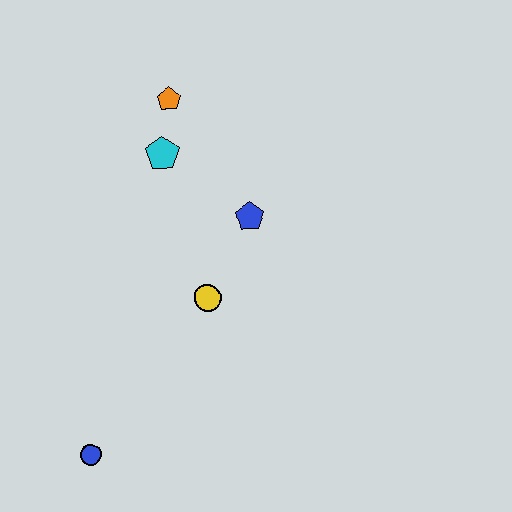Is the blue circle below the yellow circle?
Yes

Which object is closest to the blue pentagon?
The yellow circle is closest to the blue pentagon.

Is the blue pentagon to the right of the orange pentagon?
Yes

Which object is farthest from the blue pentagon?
The blue circle is farthest from the blue pentagon.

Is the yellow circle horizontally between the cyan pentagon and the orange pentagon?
No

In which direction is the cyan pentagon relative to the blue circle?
The cyan pentagon is above the blue circle.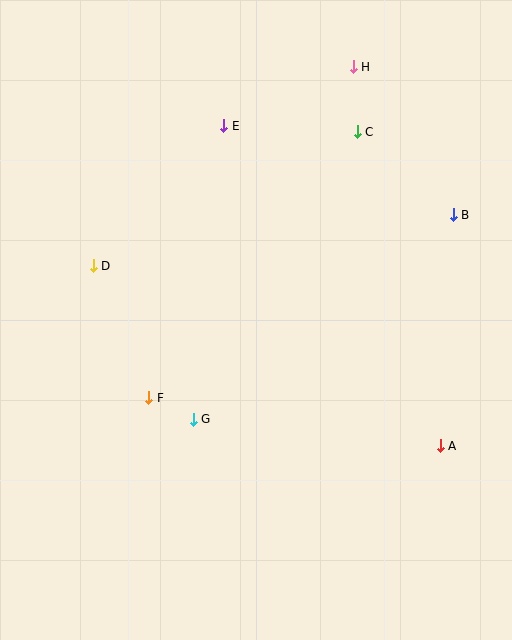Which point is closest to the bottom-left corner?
Point F is closest to the bottom-left corner.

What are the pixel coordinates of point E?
Point E is at (224, 126).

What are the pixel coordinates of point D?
Point D is at (93, 266).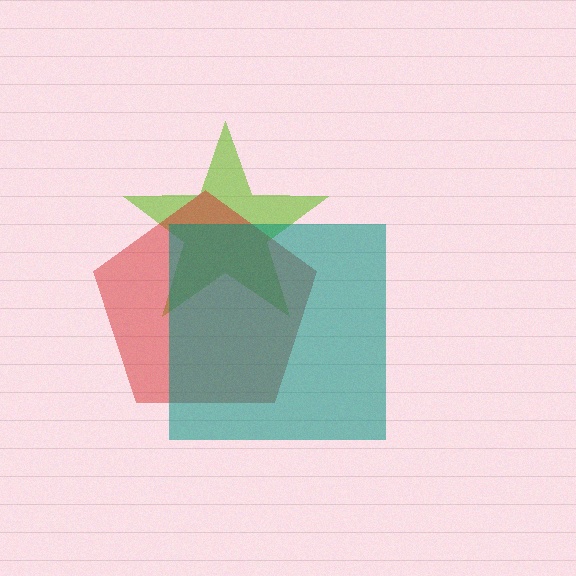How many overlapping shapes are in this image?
There are 3 overlapping shapes in the image.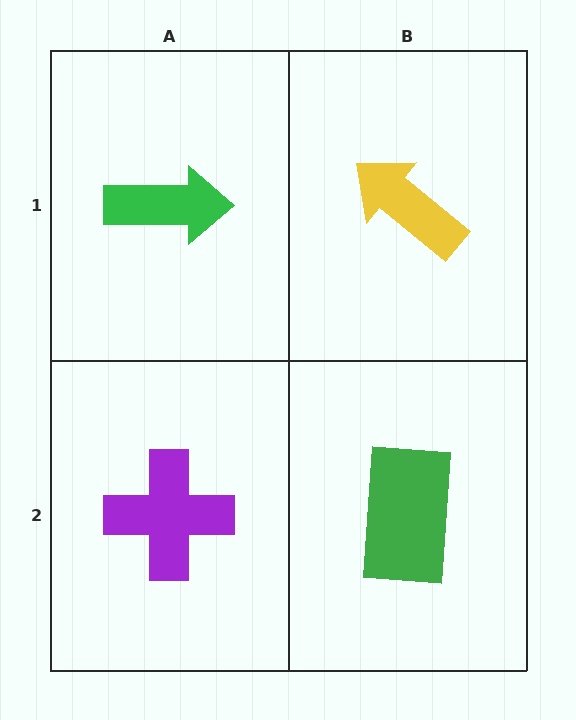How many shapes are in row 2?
2 shapes.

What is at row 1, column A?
A green arrow.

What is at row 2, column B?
A green rectangle.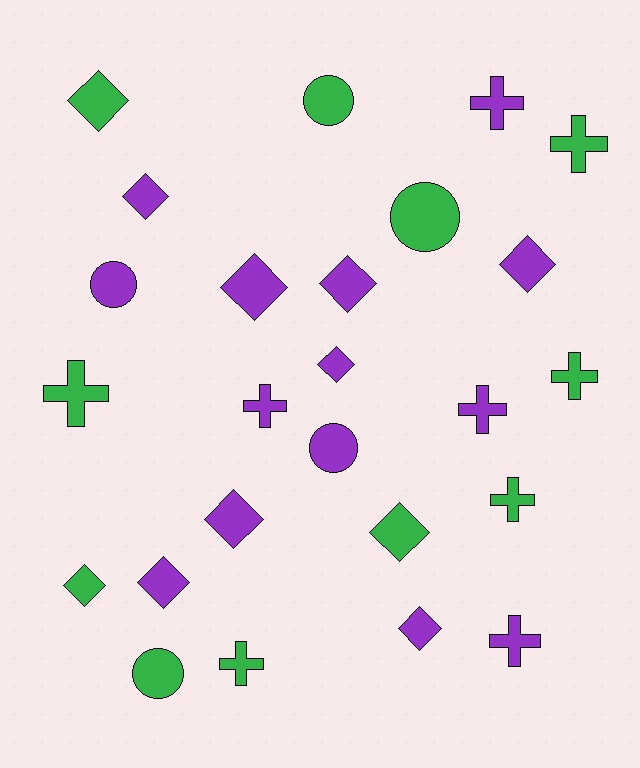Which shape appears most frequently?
Diamond, with 11 objects.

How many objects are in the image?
There are 25 objects.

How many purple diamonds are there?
There are 8 purple diamonds.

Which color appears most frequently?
Purple, with 14 objects.